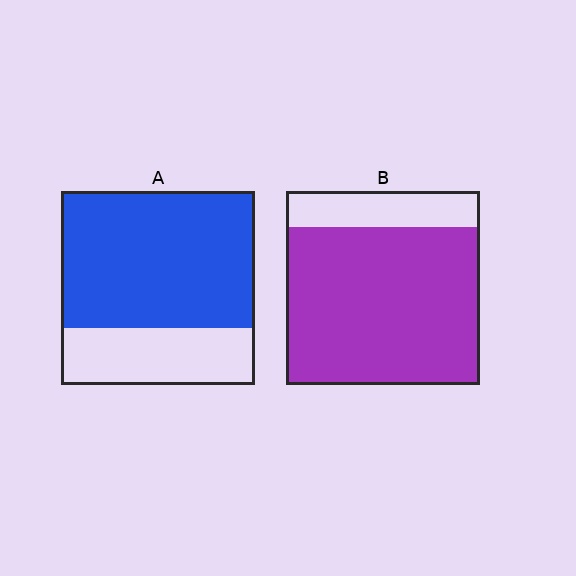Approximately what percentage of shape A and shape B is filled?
A is approximately 70% and B is approximately 80%.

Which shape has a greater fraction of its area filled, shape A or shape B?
Shape B.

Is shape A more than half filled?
Yes.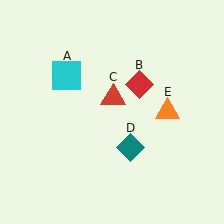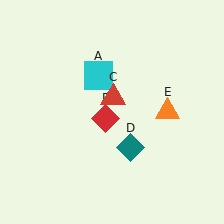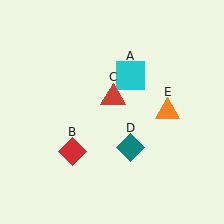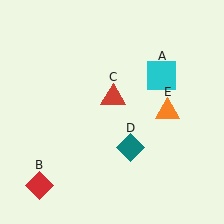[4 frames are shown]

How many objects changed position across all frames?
2 objects changed position: cyan square (object A), red diamond (object B).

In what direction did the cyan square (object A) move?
The cyan square (object A) moved right.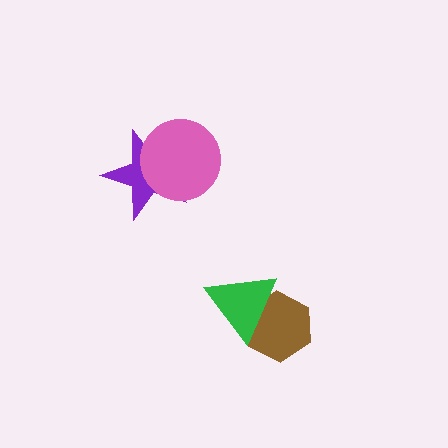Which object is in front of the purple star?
The pink circle is in front of the purple star.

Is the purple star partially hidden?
Yes, it is partially covered by another shape.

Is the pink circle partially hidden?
No, no other shape covers it.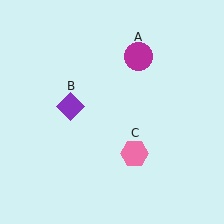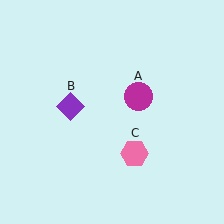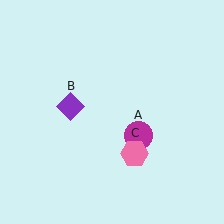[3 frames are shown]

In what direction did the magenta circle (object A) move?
The magenta circle (object A) moved down.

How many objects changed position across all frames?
1 object changed position: magenta circle (object A).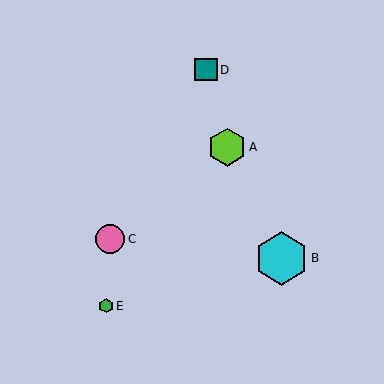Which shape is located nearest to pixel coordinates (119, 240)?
The pink circle (labeled C) at (110, 239) is nearest to that location.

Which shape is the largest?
The cyan hexagon (labeled B) is the largest.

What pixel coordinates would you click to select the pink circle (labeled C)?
Click at (110, 239) to select the pink circle C.